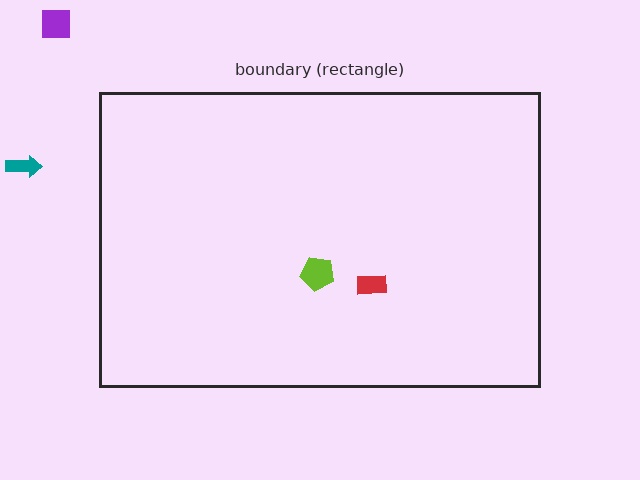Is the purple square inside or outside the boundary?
Outside.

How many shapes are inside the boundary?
2 inside, 2 outside.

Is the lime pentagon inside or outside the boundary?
Inside.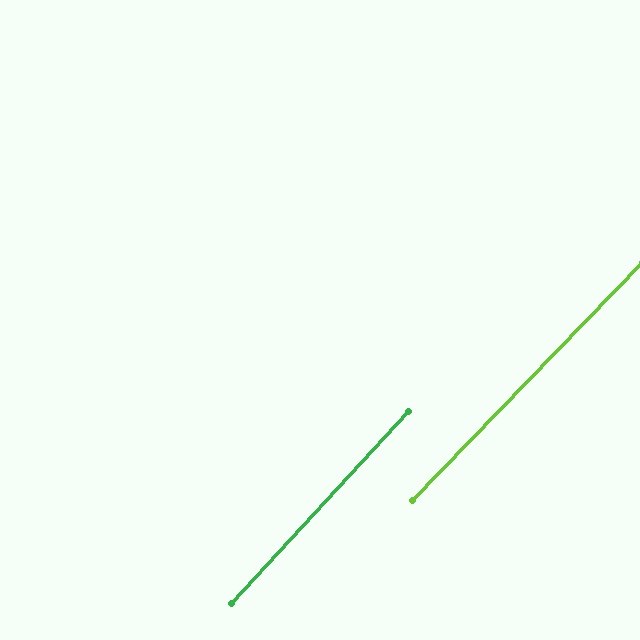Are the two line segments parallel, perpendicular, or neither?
Parallel — their directions differ by only 1.4°.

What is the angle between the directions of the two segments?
Approximately 1 degree.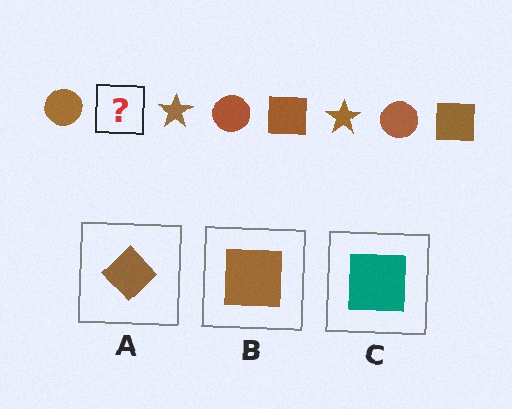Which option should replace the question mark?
Option B.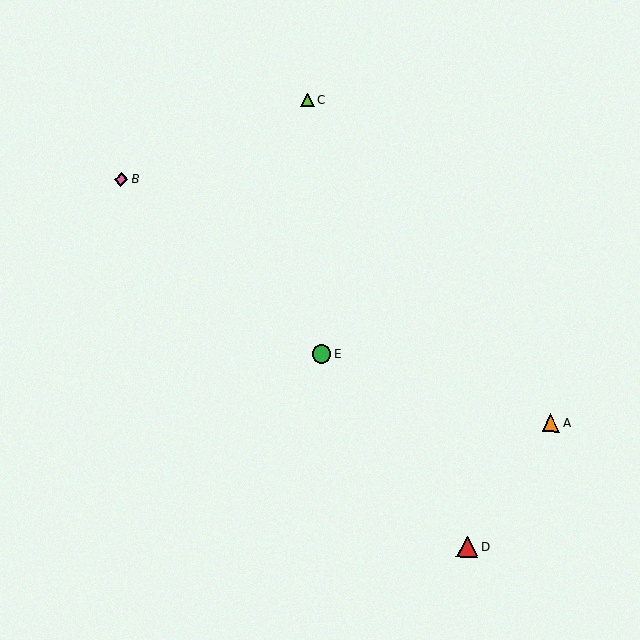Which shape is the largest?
The red triangle (labeled D) is the largest.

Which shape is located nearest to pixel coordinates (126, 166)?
The pink diamond (labeled B) at (121, 179) is nearest to that location.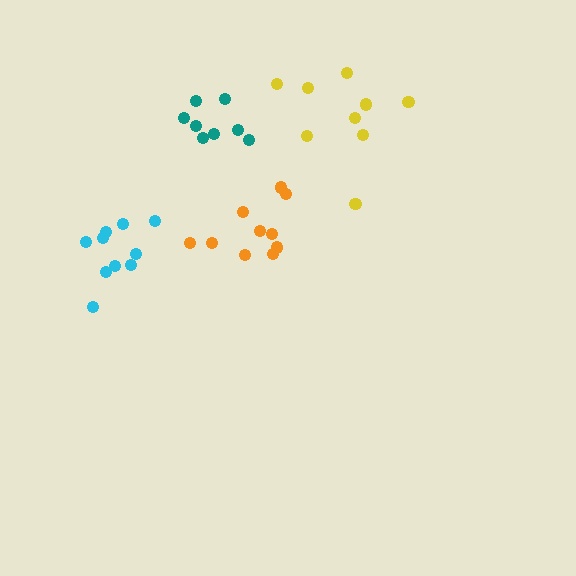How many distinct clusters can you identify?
There are 4 distinct clusters.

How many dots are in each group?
Group 1: 9 dots, Group 2: 10 dots, Group 3: 8 dots, Group 4: 10 dots (37 total).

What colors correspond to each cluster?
The clusters are colored: yellow, cyan, teal, orange.